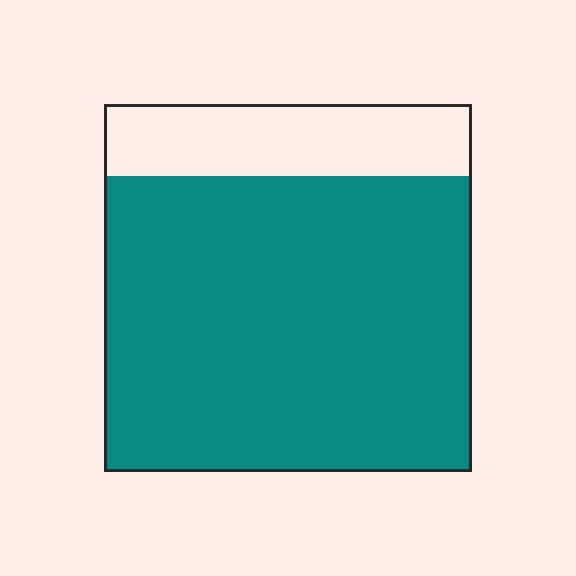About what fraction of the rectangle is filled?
About four fifths (4/5).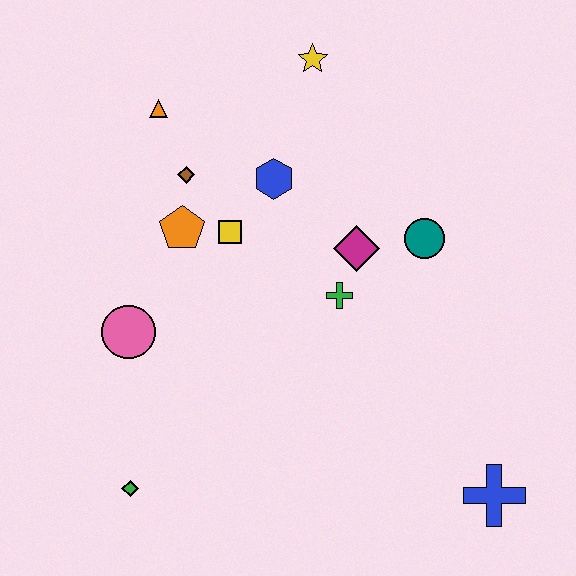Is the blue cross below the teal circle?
Yes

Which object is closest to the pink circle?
The orange pentagon is closest to the pink circle.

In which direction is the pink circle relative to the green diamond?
The pink circle is above the green diamond.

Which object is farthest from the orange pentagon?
The blue cross is farthest from the orange pentagon.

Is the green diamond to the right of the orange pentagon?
No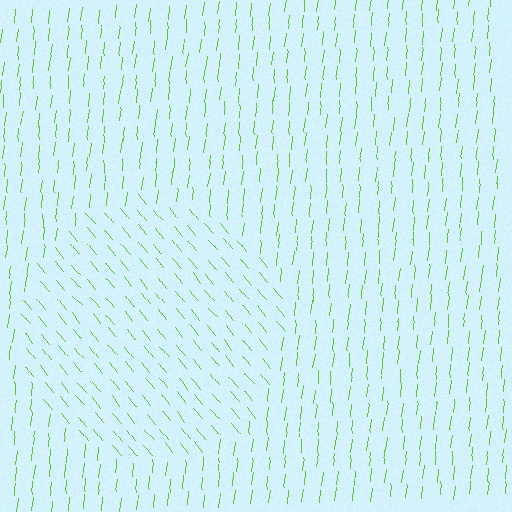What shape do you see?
I see a circle.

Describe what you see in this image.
The image is filled with small lime line segments. A circle region in the image has lines oriented differently from the surrounding lines, creating a visible texture boundary.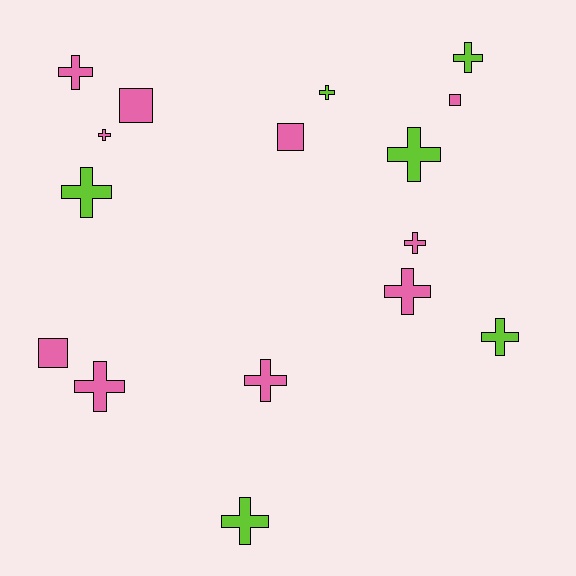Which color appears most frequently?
Pink, with 10 objects.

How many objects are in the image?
There are 16 objects.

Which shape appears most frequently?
Cross, with 12 objects.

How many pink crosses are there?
There are 6 pink crosses.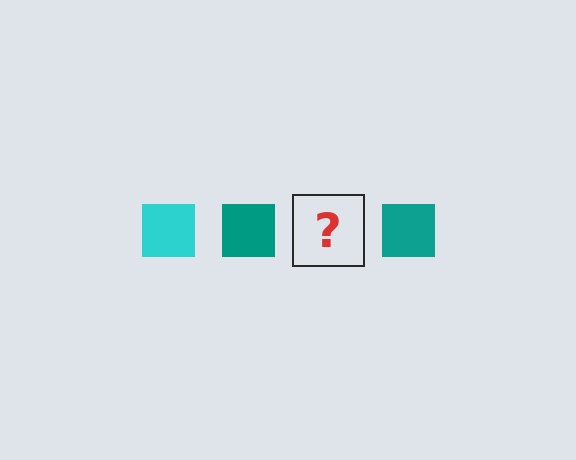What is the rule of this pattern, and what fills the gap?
The rule is that the pattern cycles through cyan, teal squares. The gap should be filled with a cyan square.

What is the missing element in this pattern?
The missing element is a cyan square.